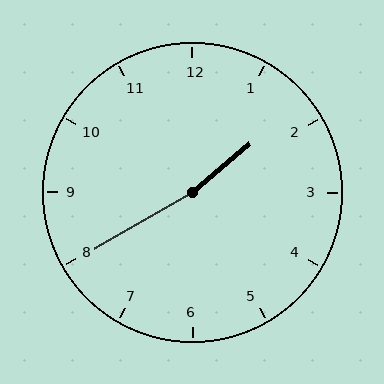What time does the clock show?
1:40.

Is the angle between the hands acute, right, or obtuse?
It is obtuse.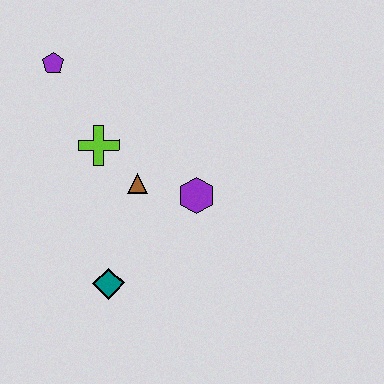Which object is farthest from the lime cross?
The teal diamond is farthest from the lime cross.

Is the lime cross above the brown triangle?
Yes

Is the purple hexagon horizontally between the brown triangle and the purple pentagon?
No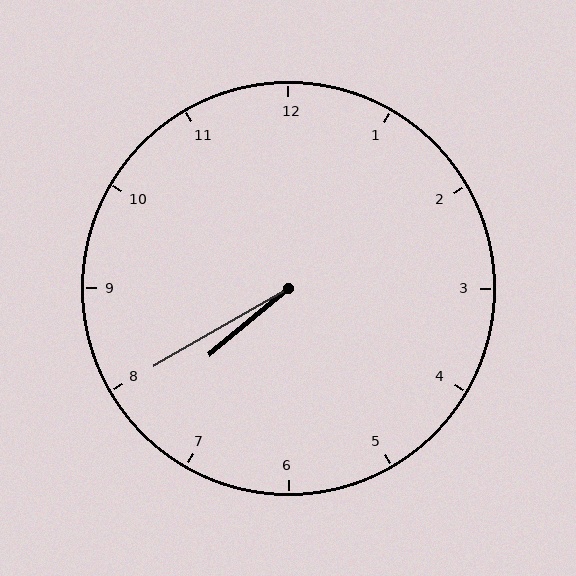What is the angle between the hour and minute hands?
Approximately 10 degrees.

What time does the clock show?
7:40.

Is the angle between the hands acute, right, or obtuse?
It is acute.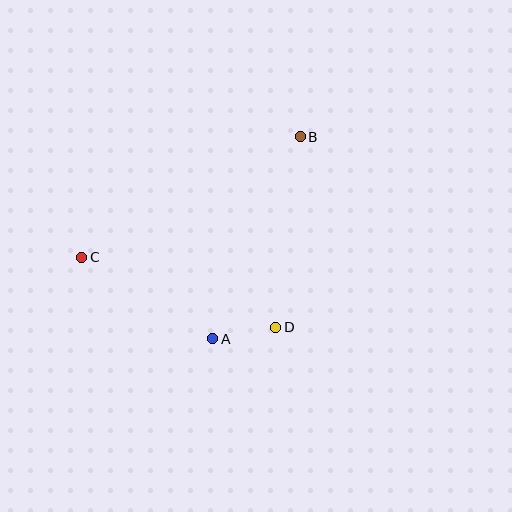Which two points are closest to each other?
Points A and D are closest to each other.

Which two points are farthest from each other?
Points B and C are farthest from each other.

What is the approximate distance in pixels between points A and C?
The distance between A and C is approximately 154 pixels.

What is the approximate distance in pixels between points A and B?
The distance between A and B is approximately 220 pixels.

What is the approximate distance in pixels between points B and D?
The distance between B and D is approximately 192 pixels.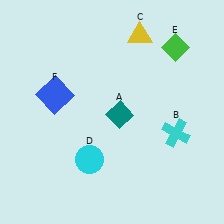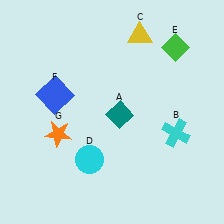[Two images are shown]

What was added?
An orange star (G) was added in Image 2.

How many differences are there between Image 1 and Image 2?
There is 1 difference between the two images.